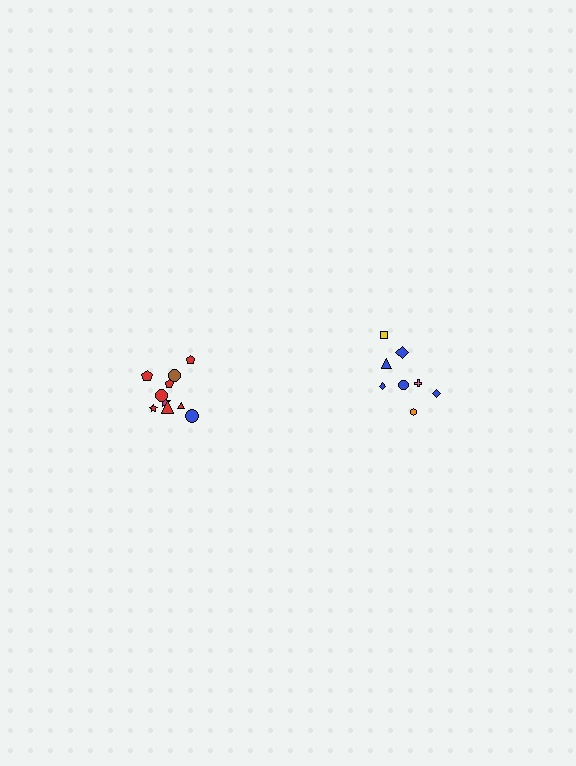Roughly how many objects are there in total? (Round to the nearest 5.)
Roughly 20 objects in total.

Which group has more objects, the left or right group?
The left group.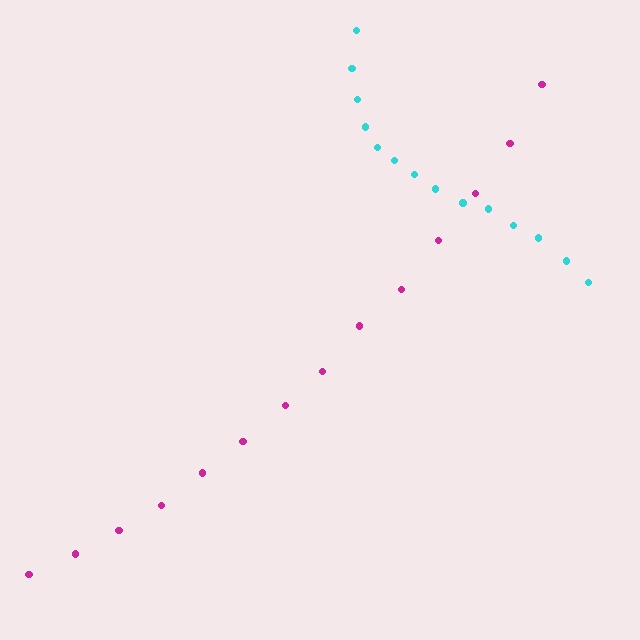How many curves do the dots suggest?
There are 2 distinct paths.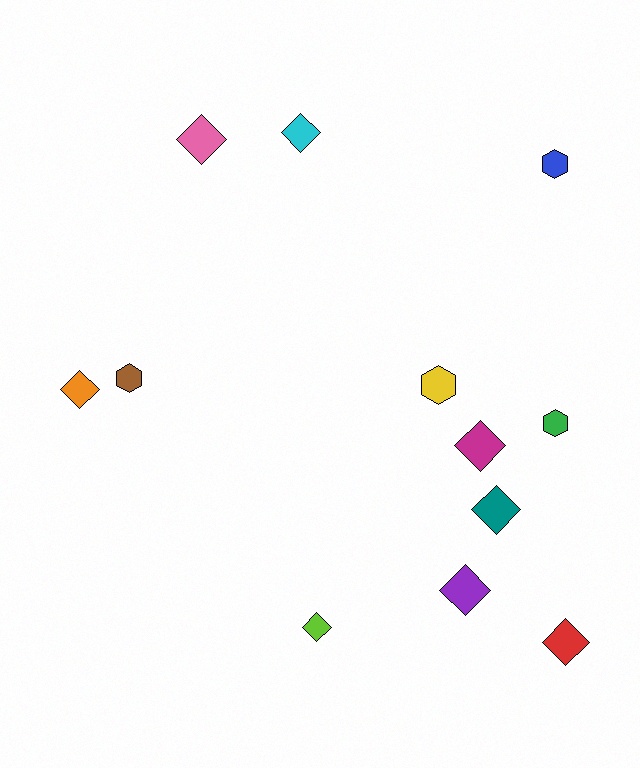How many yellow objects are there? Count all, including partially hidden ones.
There is 1 yellow object.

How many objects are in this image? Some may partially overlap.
There are 12 objects.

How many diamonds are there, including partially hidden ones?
There are 8 diamonds.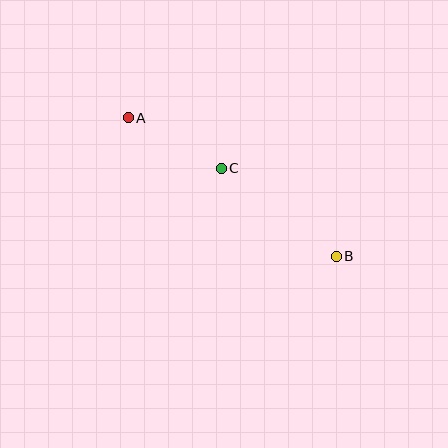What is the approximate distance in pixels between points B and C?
The distance between B and C is approximately 145 pixels.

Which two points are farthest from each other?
Points A and B are farthest from each other.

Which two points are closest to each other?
Points A and C are closest to each other.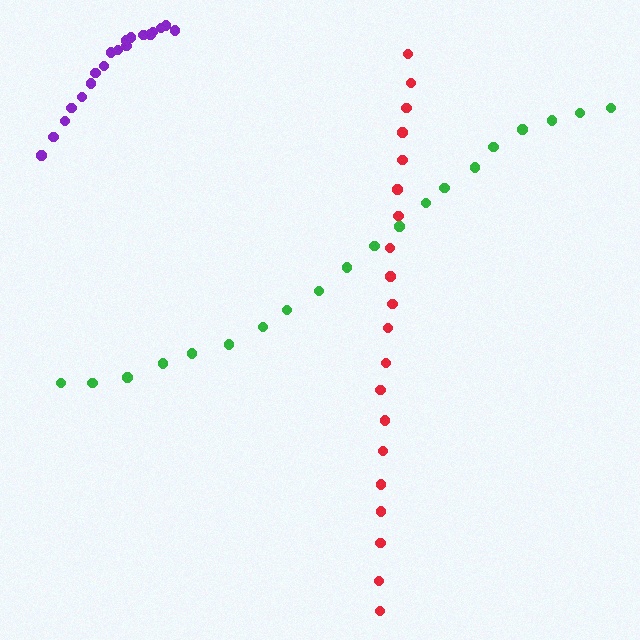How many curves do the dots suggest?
There are 3 distinct paths.